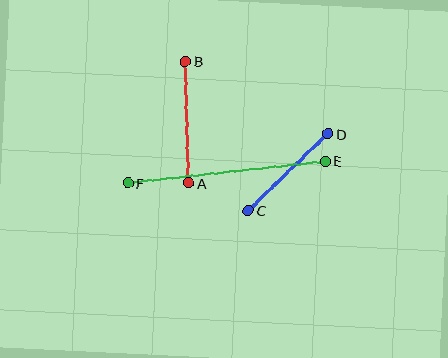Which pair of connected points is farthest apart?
Points E and F are farthest apart.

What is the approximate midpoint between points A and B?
The midpoint is at approximately (187, 122) pixels.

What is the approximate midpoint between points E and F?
The midpoint is at approximately (226, 172) pixels.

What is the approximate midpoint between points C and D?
The midpoint is at approximately (288, 172) pixels.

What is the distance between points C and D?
The distance is approximately 111 pixels.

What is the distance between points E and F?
The distance is approximately 198 pixels.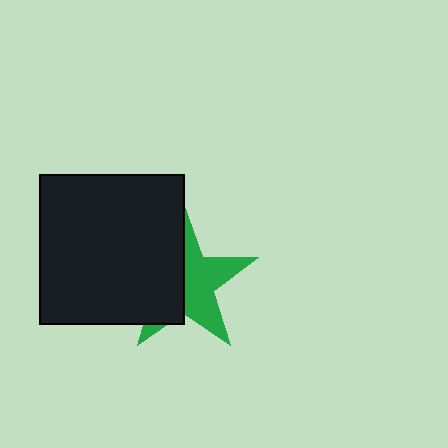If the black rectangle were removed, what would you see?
You would see the complete green star.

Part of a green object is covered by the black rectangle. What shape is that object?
It is a star.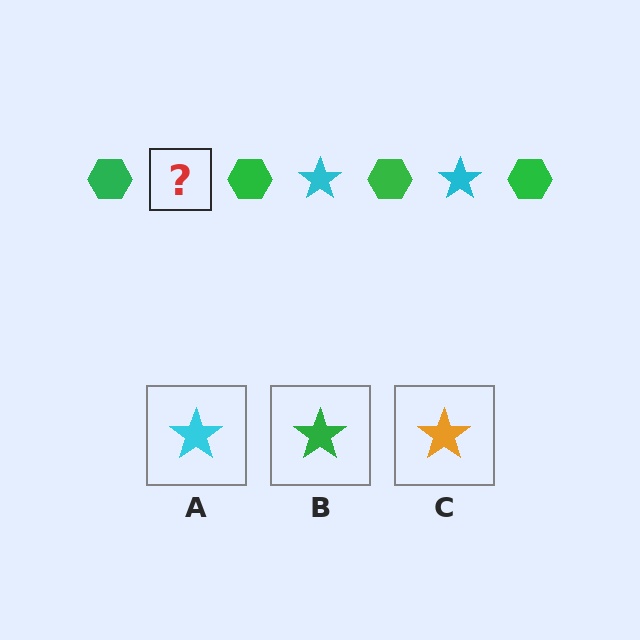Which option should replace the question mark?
Option A.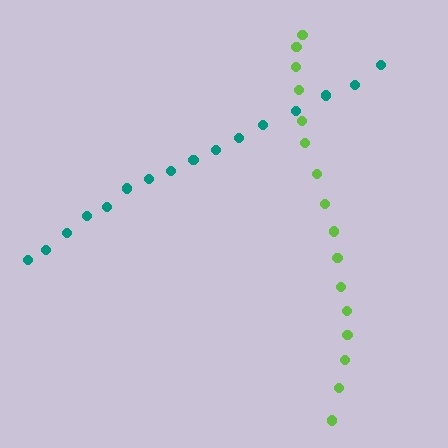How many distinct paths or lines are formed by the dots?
There are 2 distinct paths.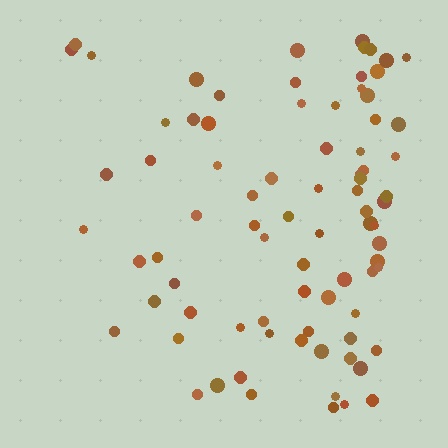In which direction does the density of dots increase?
From left to right, with the right side densest.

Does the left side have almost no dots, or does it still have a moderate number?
Still a moderate number, just noticeably fewer than the right.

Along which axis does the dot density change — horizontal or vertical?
Horizontal.